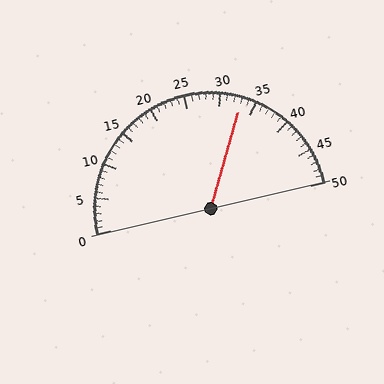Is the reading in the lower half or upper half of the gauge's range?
The reading is in the upper half of the range (0 to 50).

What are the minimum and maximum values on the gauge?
The gauge ranges from 0 to 50.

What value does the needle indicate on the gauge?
The needle indicates approximately 33.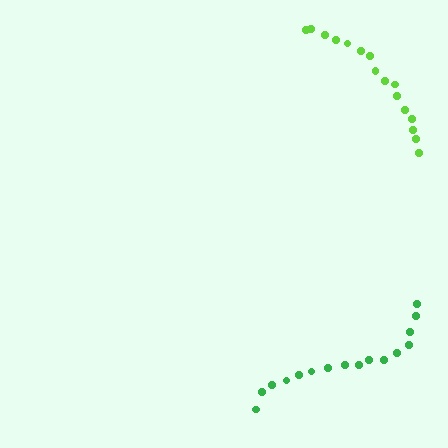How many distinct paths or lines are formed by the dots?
There are 2 distinct paths.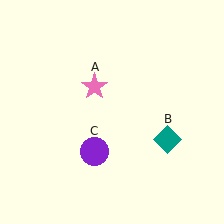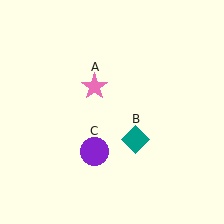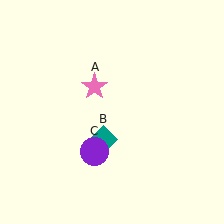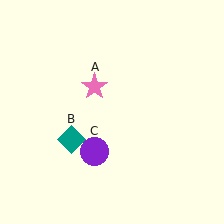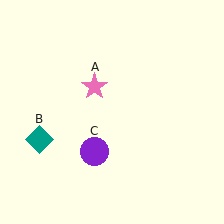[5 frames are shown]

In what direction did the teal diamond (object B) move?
The teal diamond (object B) moved left.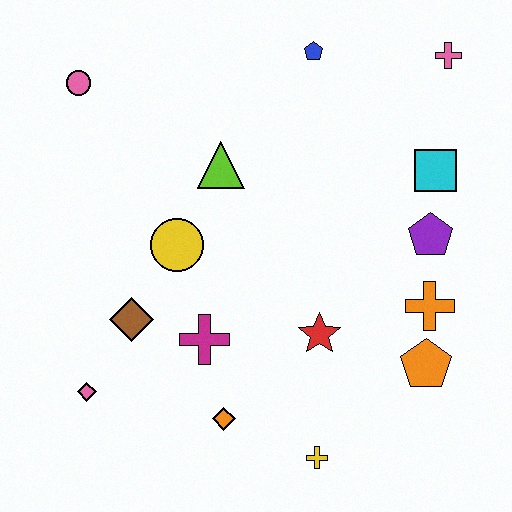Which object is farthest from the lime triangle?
The yellow cross is farthest from the lime triangle.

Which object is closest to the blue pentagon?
The pink cross is closest to the blue pentagon.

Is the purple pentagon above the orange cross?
Yes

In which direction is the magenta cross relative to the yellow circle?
The magenta cross is below the yellow circle.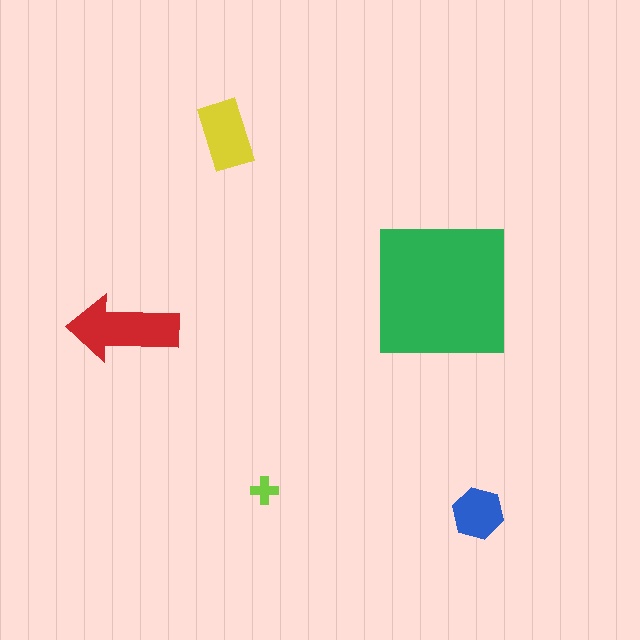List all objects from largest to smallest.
The green square, the red arrow, the yellow rectangle, the blue hexagon, the lime cross.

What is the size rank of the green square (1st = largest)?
1st.